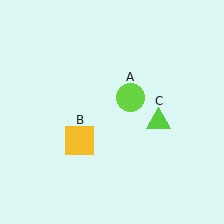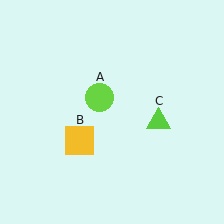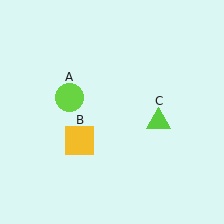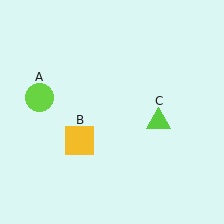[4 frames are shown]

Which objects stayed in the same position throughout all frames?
Yellow square (object B) and lime triangle (object C) remained stationary.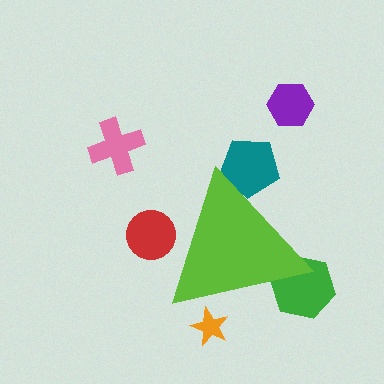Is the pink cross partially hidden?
No, the pink cross is fully visible.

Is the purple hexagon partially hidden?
No, the purple hexagon is fully visible.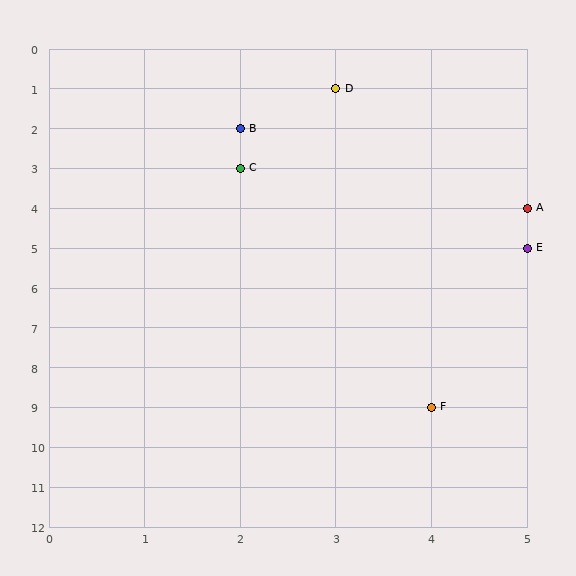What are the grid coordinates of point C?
Point C is at grid coordinates (2, 3).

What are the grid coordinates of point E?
Point E is at grid coordinates (5, 5).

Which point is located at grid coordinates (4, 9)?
Point F is at (4, 9).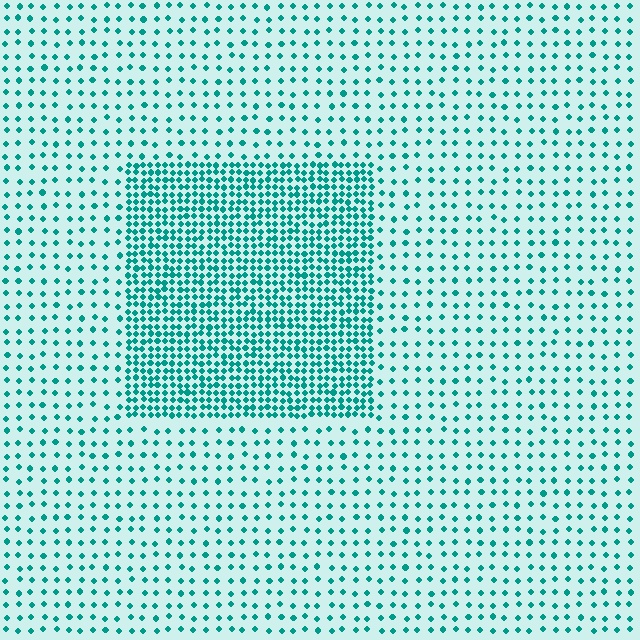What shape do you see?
I see a rectangle.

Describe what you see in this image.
The image contains small teal elements arranged at two different densities. A rectangle-shaped region is visible where the elements are more densely packed than the surrounding area.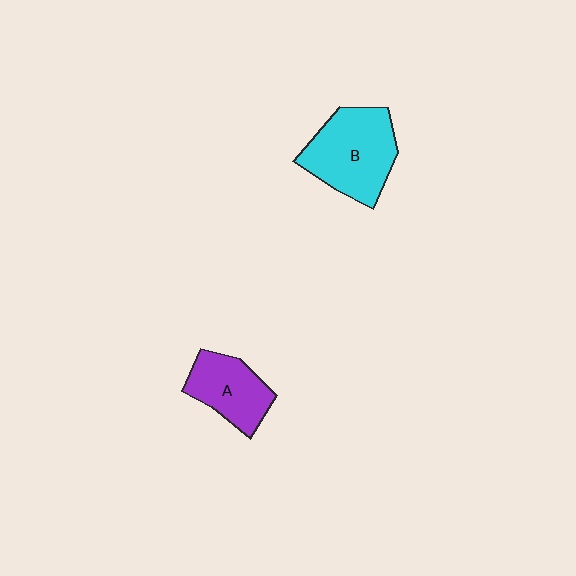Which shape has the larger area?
Shape B (cyan).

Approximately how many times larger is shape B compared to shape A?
Approximately 1.5 times.